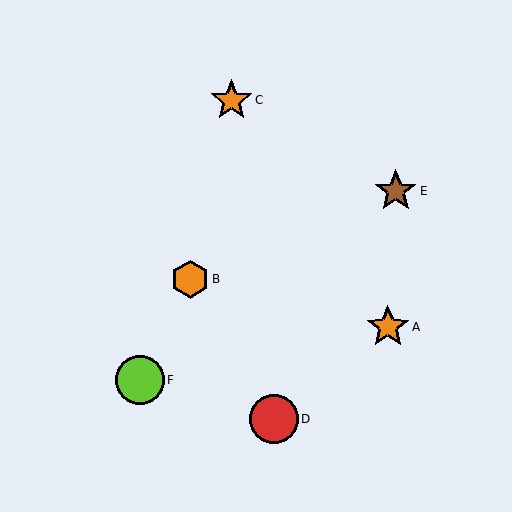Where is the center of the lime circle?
The center of the lime circle is at (140, 380).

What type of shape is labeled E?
Shape E is a brown star.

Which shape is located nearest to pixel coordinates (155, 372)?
The lime circle (labeled F) at (140, 380) is nearest to that location.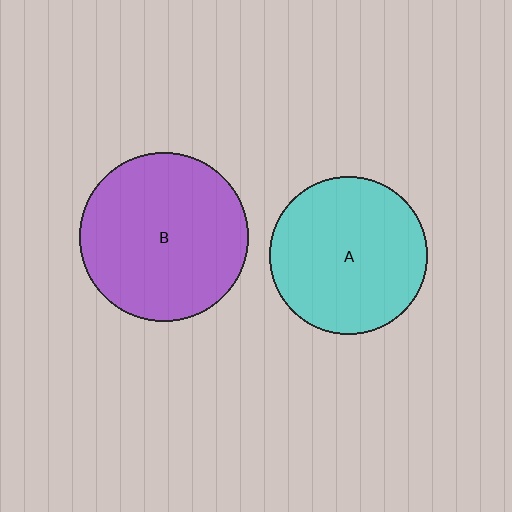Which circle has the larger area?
Circle B (purple).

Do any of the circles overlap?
No, none of the circles overlap.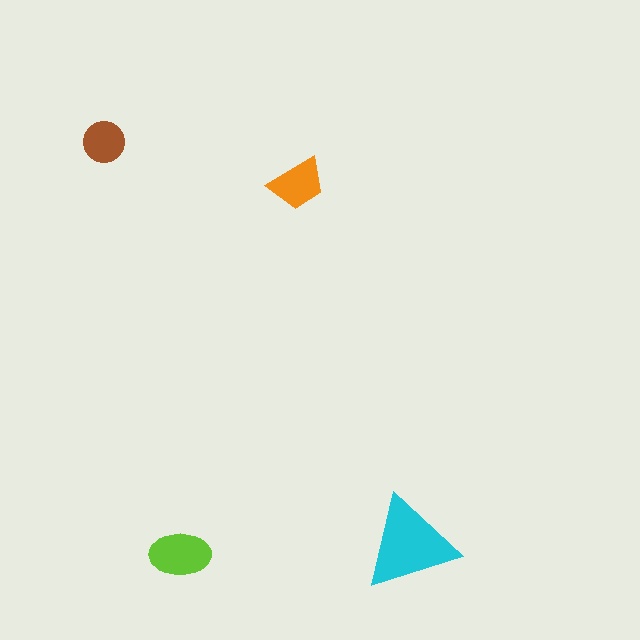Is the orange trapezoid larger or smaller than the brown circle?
Larger.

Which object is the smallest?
The brown circle.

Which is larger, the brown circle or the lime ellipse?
The lime ellipse.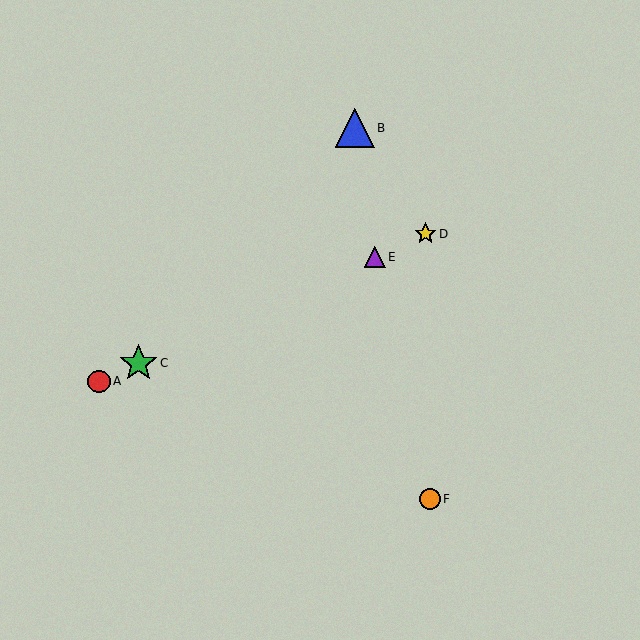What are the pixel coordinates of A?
Object A is at (99, 381).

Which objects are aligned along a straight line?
Objects A, C, D, E are aligned along a straight line.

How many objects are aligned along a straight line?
4 objects (A, C, D, E) are aligned along a straight line.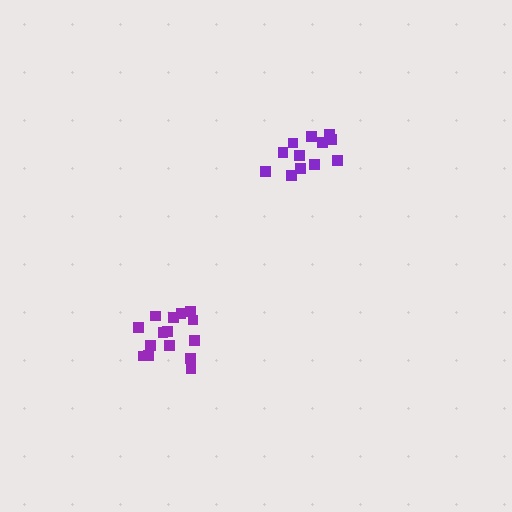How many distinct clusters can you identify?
There are 2 distinct clusters.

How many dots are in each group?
Group 1: 15 dots, Group 2: 12 dots (27 total).